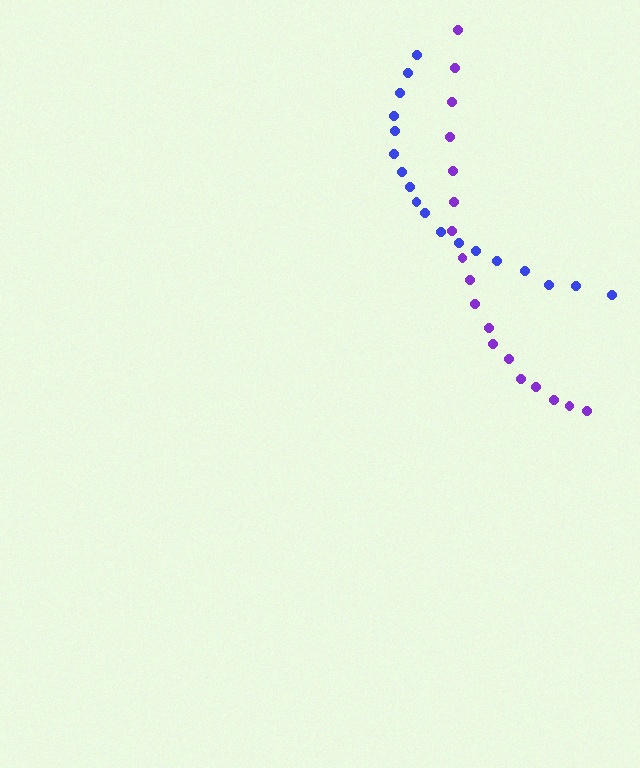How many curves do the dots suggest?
There are 2 distinct paths.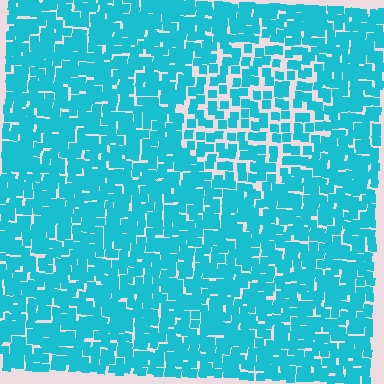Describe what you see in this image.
The image contains small cyan elements arranged at two different densities. A circle-shaped region is visible where the elements are less densely packed than the surrounding area.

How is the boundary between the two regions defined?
The boundary is defined by a change in element density (approximately 1.7x ratio). All elements are the same color, size, and shape.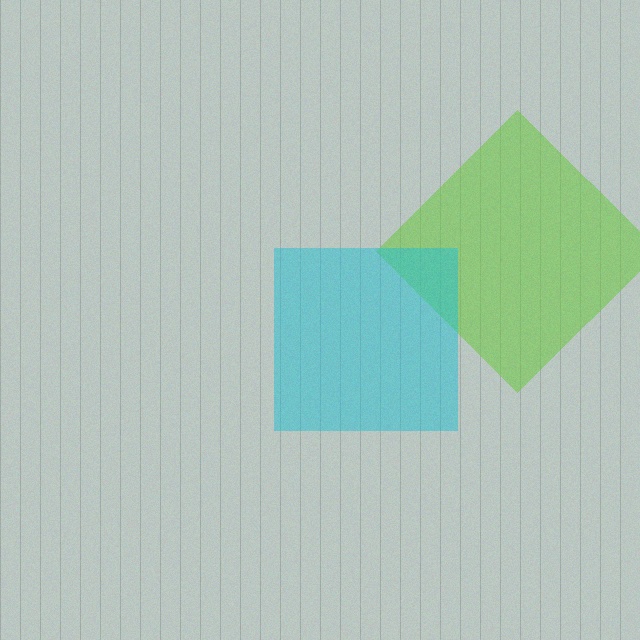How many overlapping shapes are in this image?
There are 2 overlapping shapes in the image.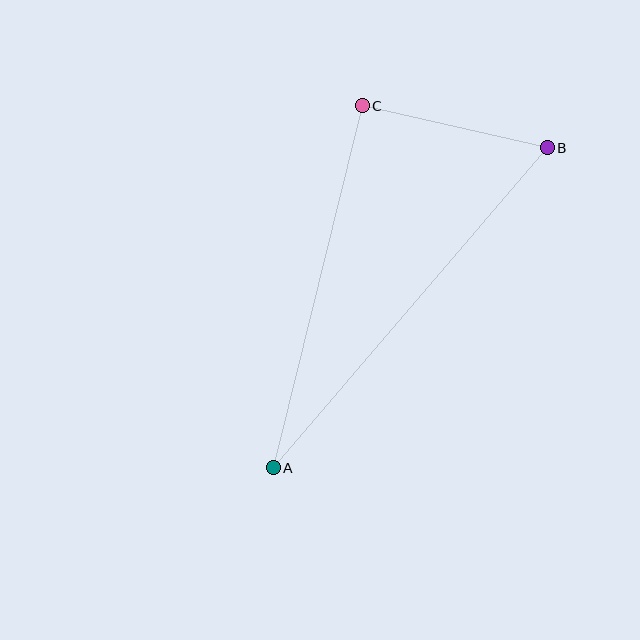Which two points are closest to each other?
Points B and C are closest to each other.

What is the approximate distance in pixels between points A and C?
The distance between A and C is approximately 373 pixels.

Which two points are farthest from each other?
Points A and B are farthest from each other.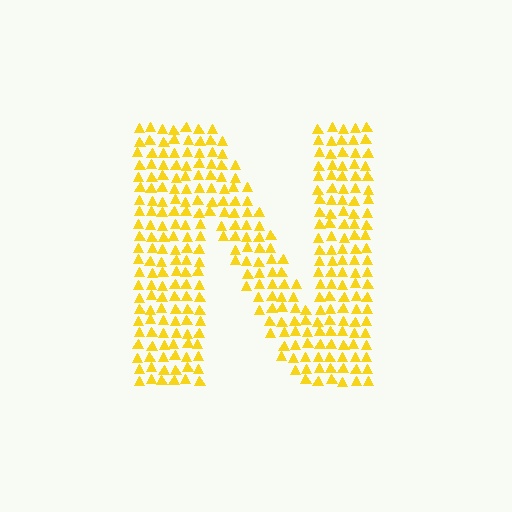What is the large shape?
The large shape is the letter N.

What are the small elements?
The small elements are triangles.